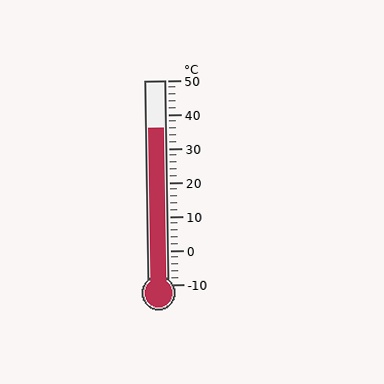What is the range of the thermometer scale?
The thermometer scale ranges from -10°C to 50°C.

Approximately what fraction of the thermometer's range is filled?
The thermometer is filled to approximately 75% of its range.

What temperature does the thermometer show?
The thermometer shows approximately 36°C.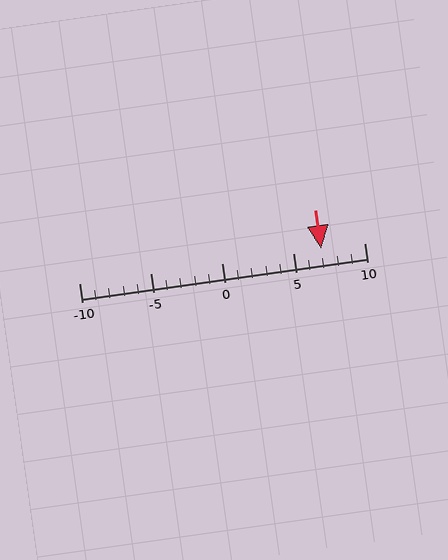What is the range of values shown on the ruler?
The ruler shows values from -10 to 10.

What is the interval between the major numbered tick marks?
The major tick marks are spaced 5 units apart.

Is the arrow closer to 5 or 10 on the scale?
The arrow is closer to 5.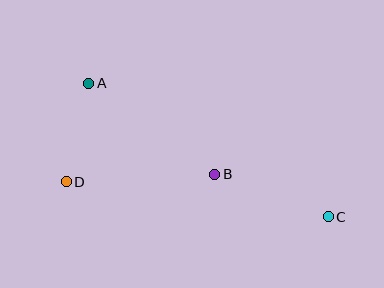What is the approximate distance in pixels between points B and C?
The distance between B and C is approximately 121 pixels.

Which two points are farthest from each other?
Points A and C are farthest from each other.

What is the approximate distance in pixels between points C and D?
The distance between C and D is approximately 264 pixels.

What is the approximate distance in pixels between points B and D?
The distance between B and D is approximately 149 pixels.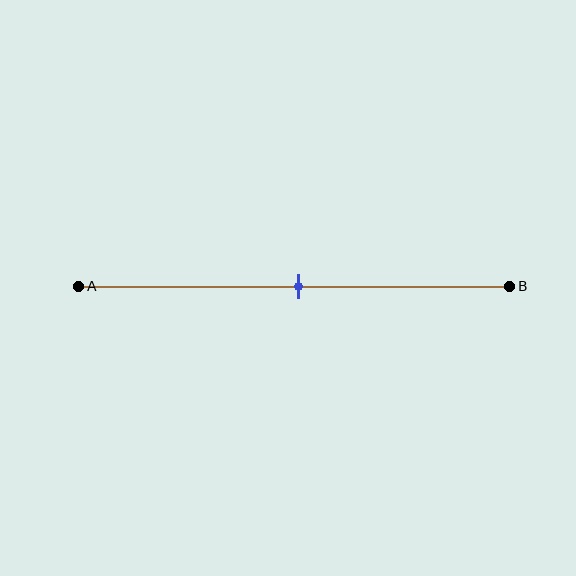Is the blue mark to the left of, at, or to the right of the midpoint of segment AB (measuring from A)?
The blue mark is approximately at the midpoint of segment AB.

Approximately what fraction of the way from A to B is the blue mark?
The blue mark is approximately 50% of the way from A to B.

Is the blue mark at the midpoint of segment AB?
Yes, the mark is approximately at the midpoint.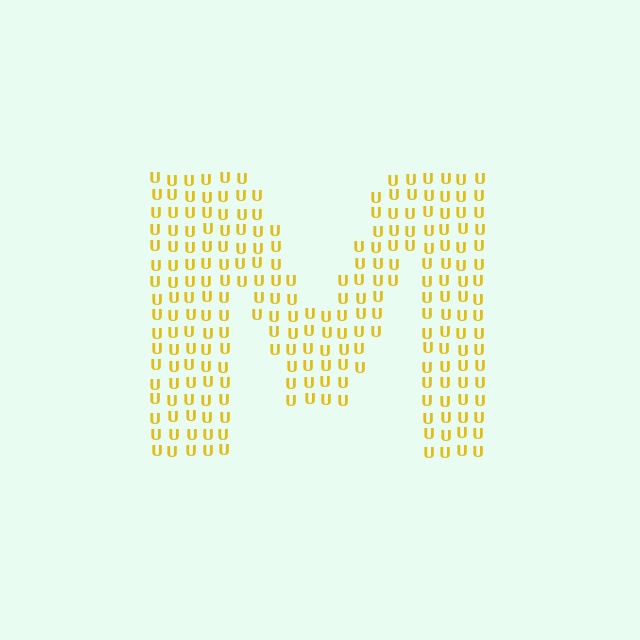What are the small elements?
The small elements are letter U's.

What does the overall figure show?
The overall figure shows the letter M.